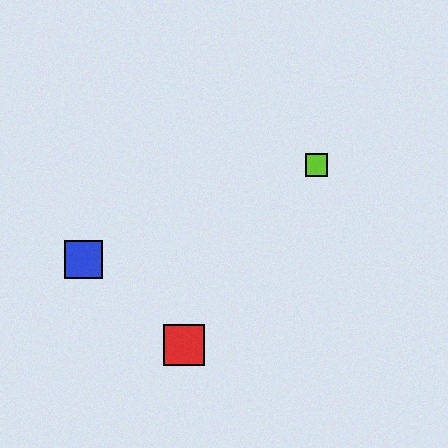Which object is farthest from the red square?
The lime square is farthest from the red square.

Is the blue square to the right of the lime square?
No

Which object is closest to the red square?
The blue square is closest to the red square.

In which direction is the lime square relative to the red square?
The lime square is above the red square.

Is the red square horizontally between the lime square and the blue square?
Yes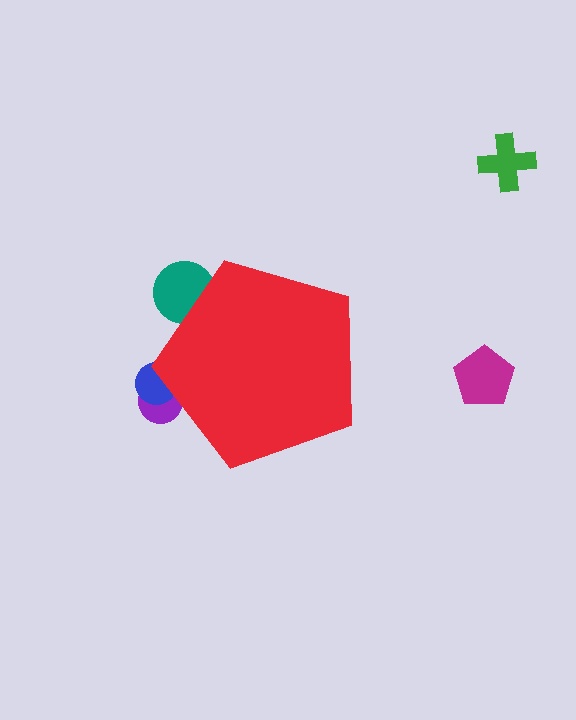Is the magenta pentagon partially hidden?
No, the magenta pentagon is fully visible.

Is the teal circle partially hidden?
Yes, the teal circle is partially hidden behind the red pentagon.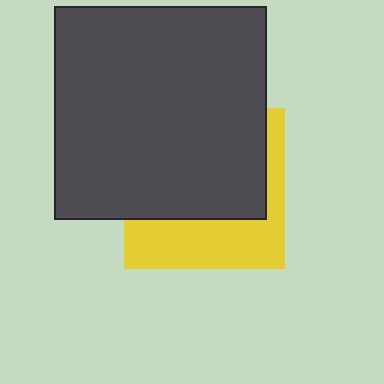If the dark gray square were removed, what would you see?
You would see the complete yellow square.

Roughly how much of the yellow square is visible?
A small part of it is visible (roughly 39%).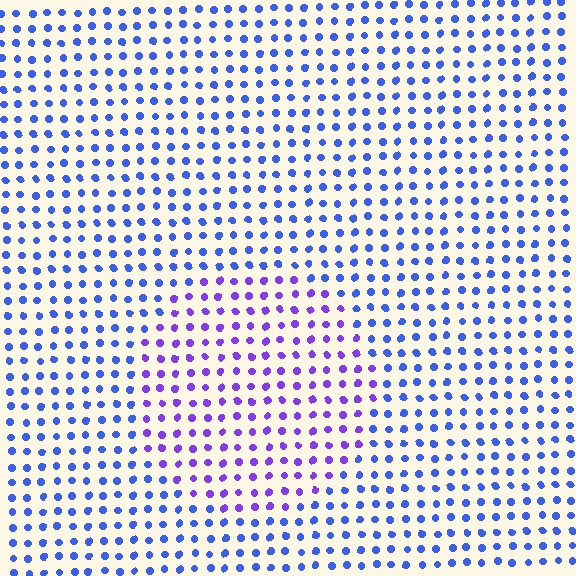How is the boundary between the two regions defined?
The boundary is defined purely by a slight shift in hue (about 38 degrees). Spacing, size, and orientation are identical on both sides.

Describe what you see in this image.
The image is filled with small blue elements in a uniform arrangement. A circle-shaped region is visible where the elements are tinted to a slightly different hue, forming a subtle color boundary.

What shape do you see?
I see a circle.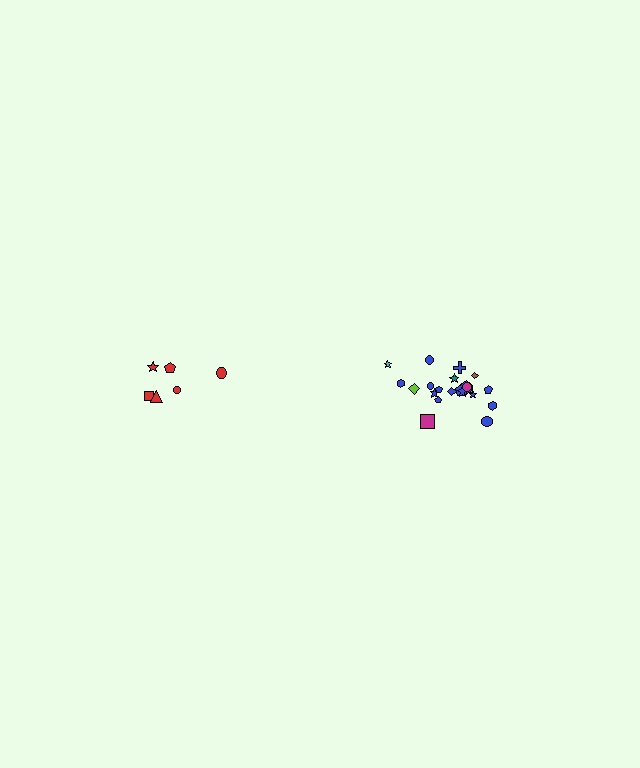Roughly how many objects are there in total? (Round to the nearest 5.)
Roughly 30 objects in total.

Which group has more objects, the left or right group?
The right group.